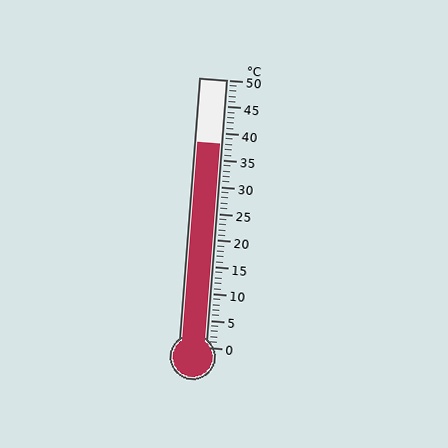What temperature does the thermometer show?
The thermometer shows approximately 38°C.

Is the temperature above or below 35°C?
The temperature is above 35°C.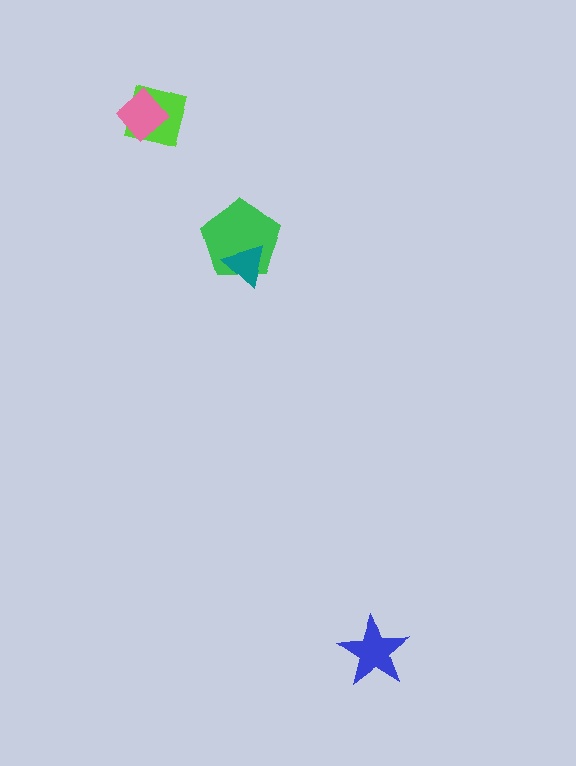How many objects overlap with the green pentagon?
1 object overlaps with the green pentagon.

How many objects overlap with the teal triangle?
1 object overlaps with the teal triangle.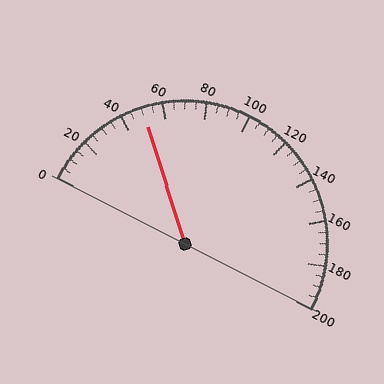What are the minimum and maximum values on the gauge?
The gauge ranges from 0 to 200.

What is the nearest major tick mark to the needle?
The nearest major tick mark is 40.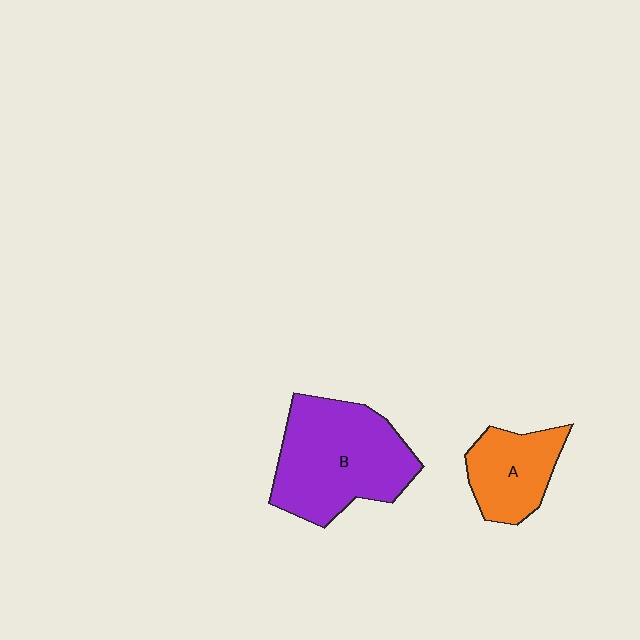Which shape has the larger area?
Shape B (purple).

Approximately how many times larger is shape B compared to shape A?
Approximately 1.9 times.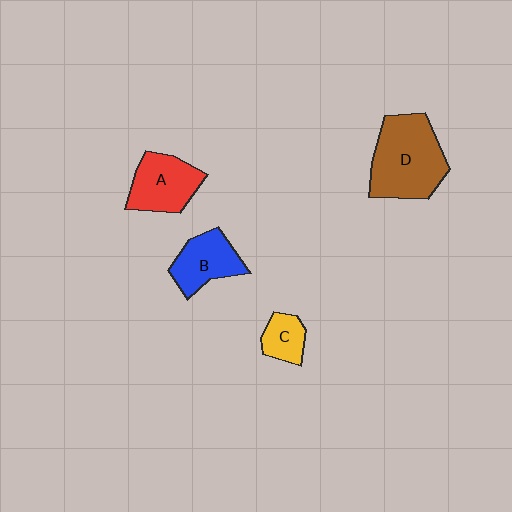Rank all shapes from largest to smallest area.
From largest to smallest: D (brown), A (red), B (blue), C (yellow).